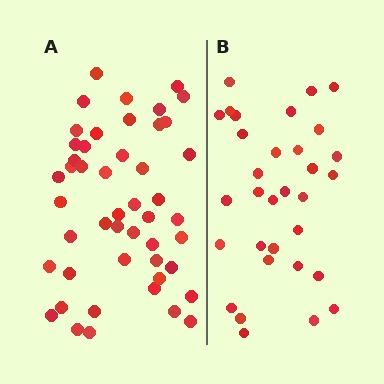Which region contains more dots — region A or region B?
Region A (the left region) has more dots.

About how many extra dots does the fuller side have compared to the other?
Region A has approximately 15 more dots than region B.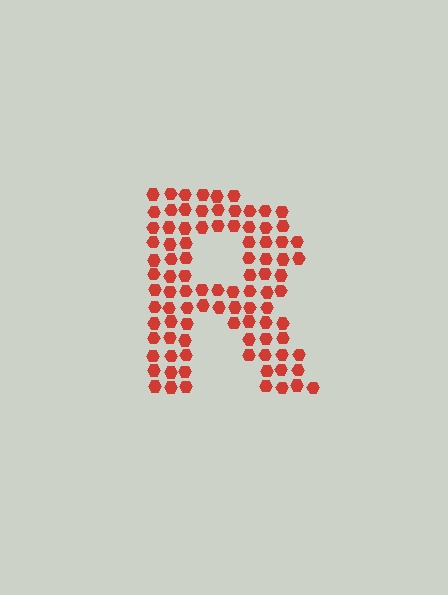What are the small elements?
The small elements are hexagons.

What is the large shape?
The large shape is the letter R.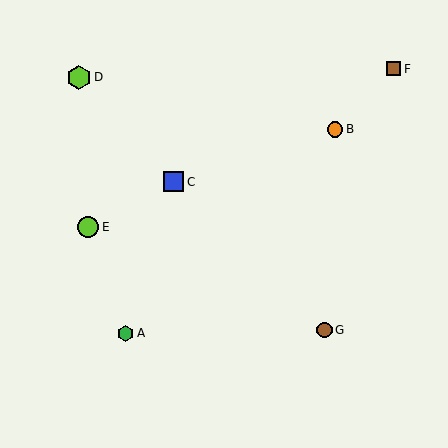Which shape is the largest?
The lime hexagon (labeled D) is the largest.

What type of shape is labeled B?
Shape B is an orange circle.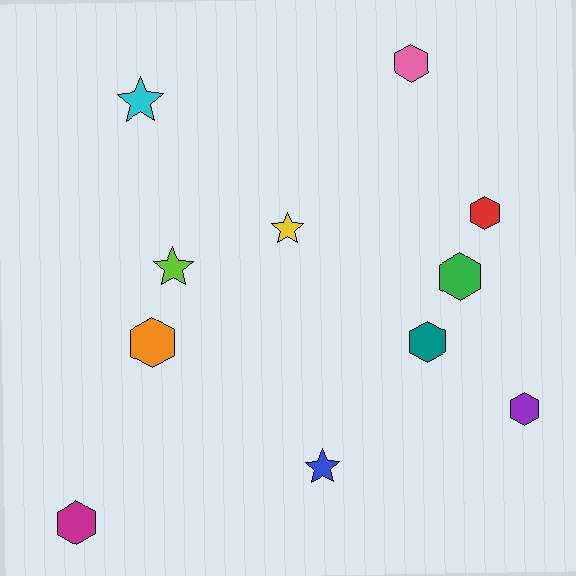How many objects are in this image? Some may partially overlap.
There are 11 objects.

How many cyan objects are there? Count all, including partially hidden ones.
There is 1 cyan object.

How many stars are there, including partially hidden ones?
There are 4 stars.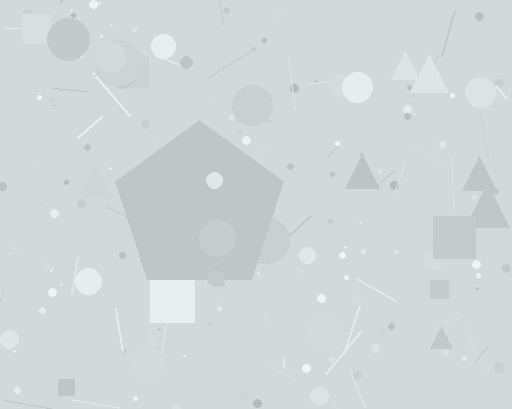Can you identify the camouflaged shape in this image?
The camouflaged shape is a pentagon.